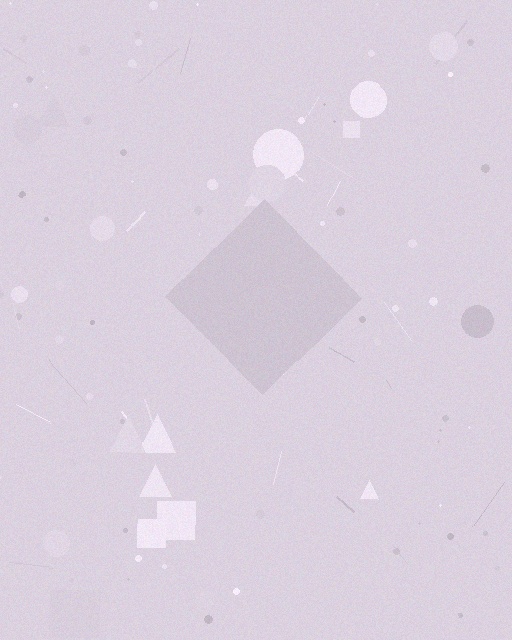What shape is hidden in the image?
A diamond is hidden in the image.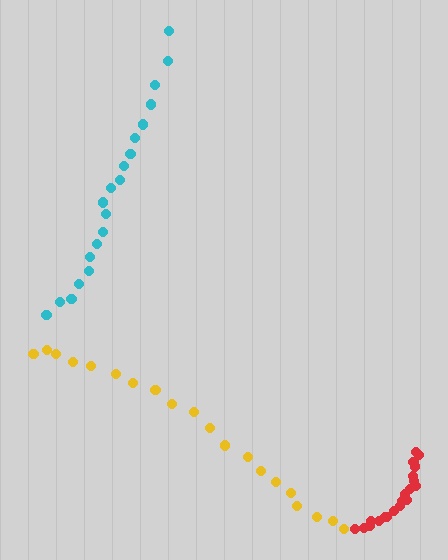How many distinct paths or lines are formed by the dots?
There are 3 distinct paths.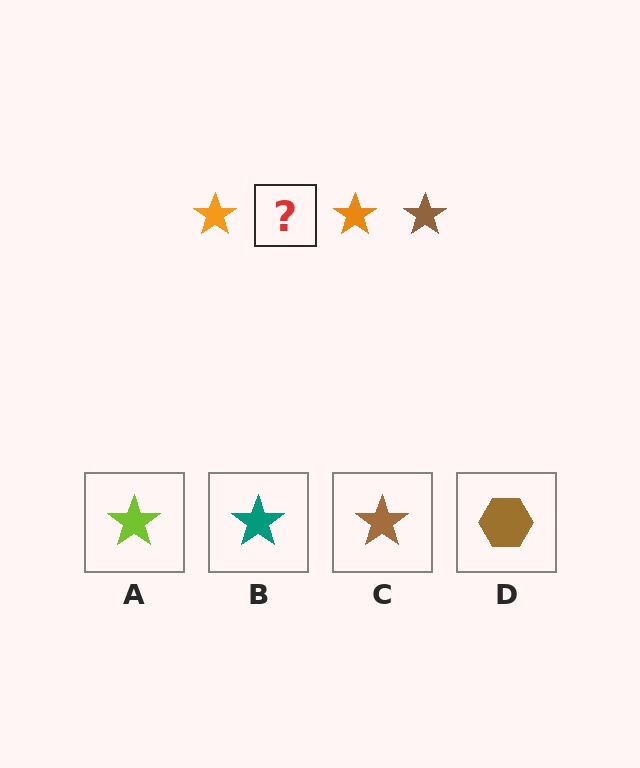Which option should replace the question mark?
Option C.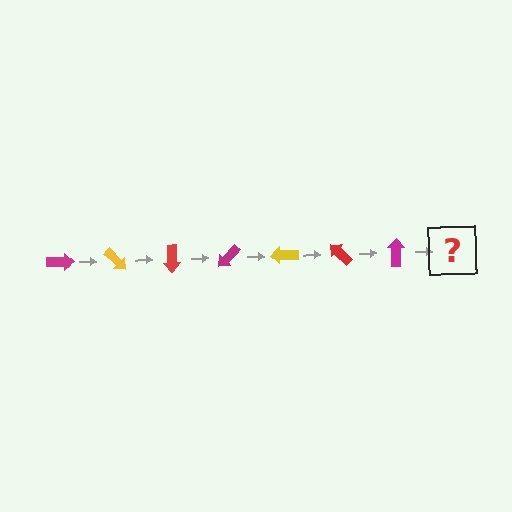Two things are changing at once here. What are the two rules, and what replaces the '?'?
The two rules are that it rotates 45 degrees each step and the color cycles through magenta, yellow, and red. The '?' should be a yellow arrow, rotated 315 degrees from the start.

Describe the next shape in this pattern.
It should be a yellow arrow, rotated 315 degrees from the start.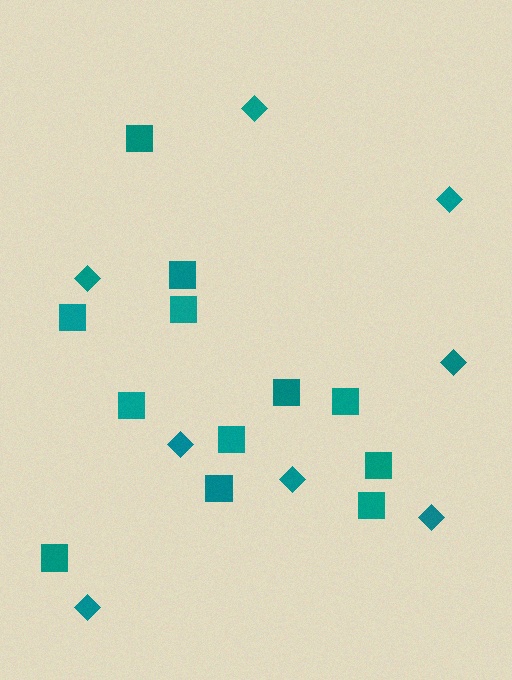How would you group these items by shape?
There are 2 groups: one group of diamonds (8) and one group of squares (12).